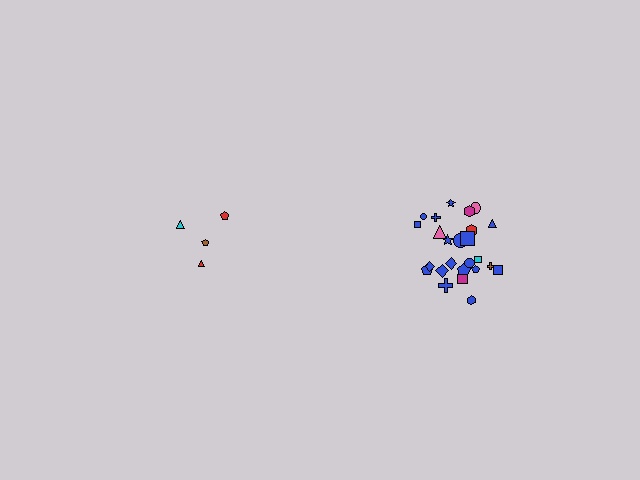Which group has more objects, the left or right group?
The right group.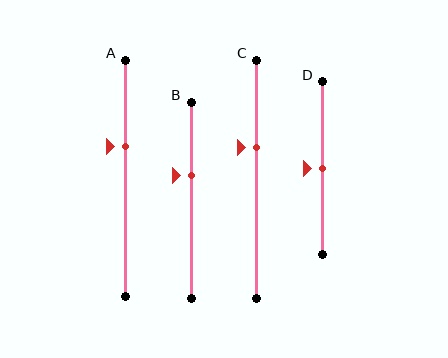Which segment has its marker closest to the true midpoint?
Segment D has its marker closest to the true midpoint.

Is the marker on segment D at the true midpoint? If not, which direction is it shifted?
Yes, the marker on segment D is at the true midpoint.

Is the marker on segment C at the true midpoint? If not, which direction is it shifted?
No, the marker on segment C is shifted upward by about 13% of the segment length.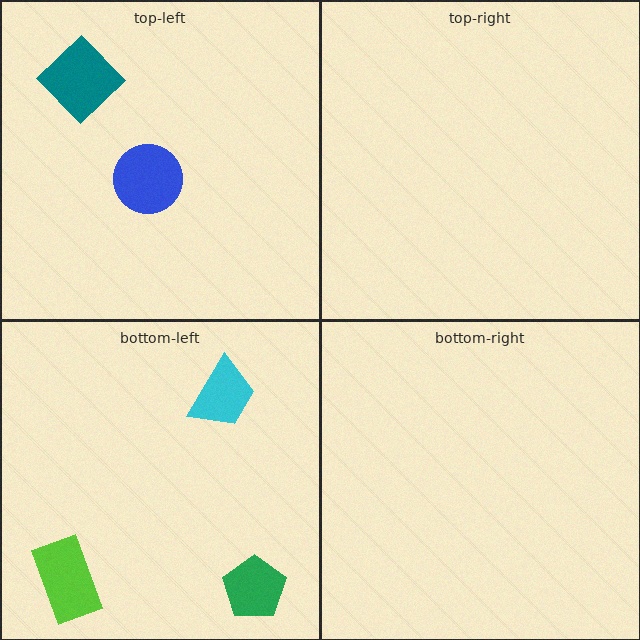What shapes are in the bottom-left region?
The lime rectangle, the green pentagon, the cyan trapezoid.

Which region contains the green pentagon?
The bottom-left region.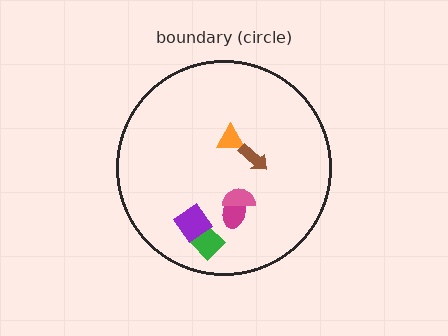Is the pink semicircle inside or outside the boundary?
Inside.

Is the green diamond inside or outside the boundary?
Inside.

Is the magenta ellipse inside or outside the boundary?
Inside.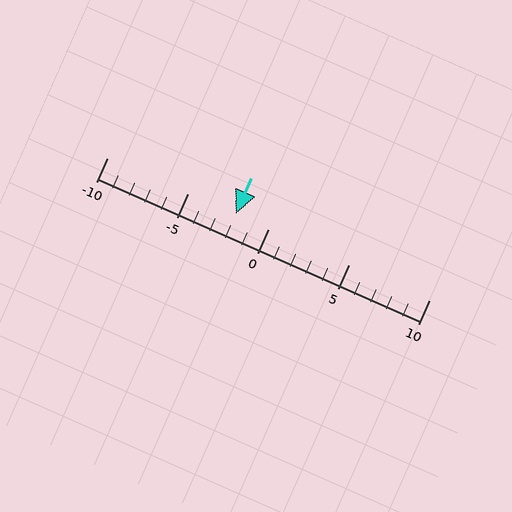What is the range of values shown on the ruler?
The ruler shows values from -10 to 10.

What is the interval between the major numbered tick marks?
The major tick marks are spaced 5 units apart.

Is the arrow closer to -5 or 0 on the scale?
The arrow is closer to 0.